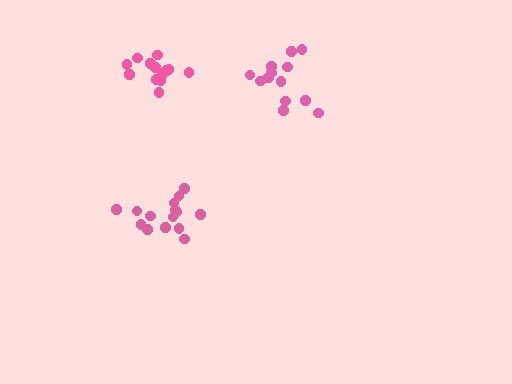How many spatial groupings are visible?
There are 3 spatial groupings.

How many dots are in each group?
Group 1: 13 dots, Group 2: 15 dots, Group 3: 14 dots (42 total).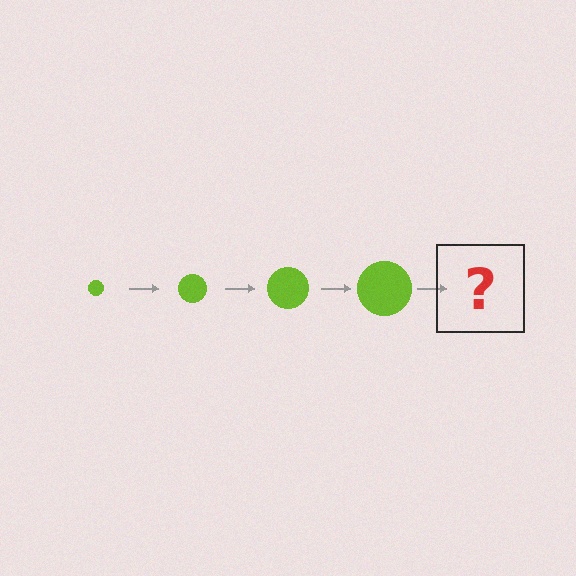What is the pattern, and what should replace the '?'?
The pattern is that the circle gets progressively larger each step. The '?' should be a lime circle, larger than the previous one.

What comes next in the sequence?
The next element should be a lime circle, larger than the previous one.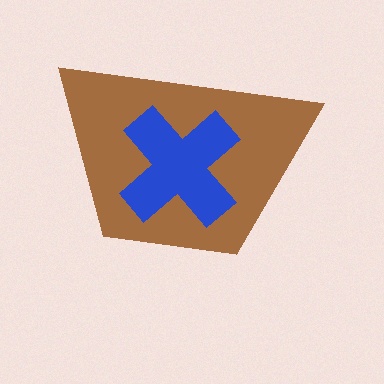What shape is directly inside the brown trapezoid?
The blue cross.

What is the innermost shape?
The blue cross.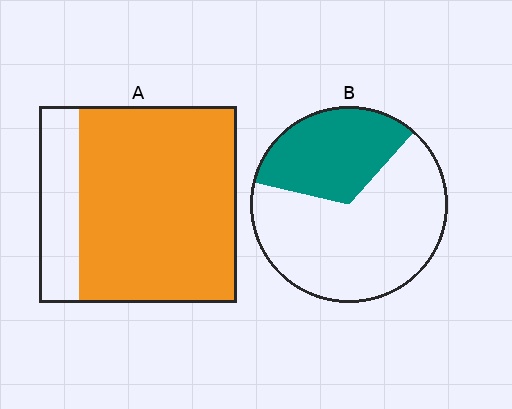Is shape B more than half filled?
No.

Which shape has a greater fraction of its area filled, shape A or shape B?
Shape A.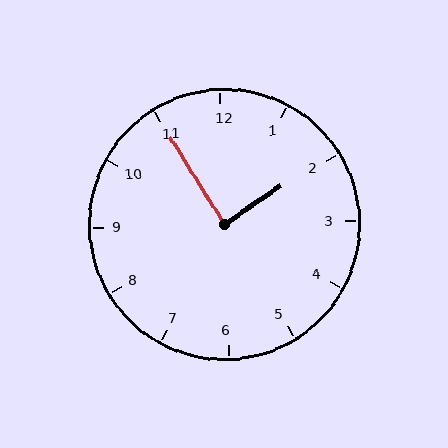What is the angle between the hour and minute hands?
Approximately 88 degrees.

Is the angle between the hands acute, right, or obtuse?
It is right.